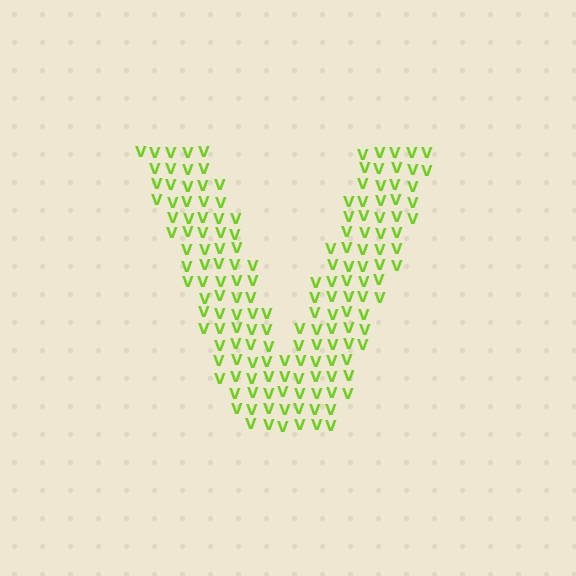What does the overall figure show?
The overall figure shows the letter V.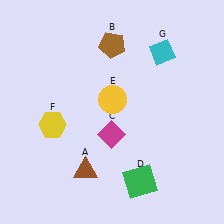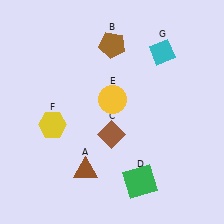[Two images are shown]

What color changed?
The diamond (C) changed from magenta in Image 1 to brown in Image 2.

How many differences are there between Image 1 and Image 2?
There is 1 difference between the two images.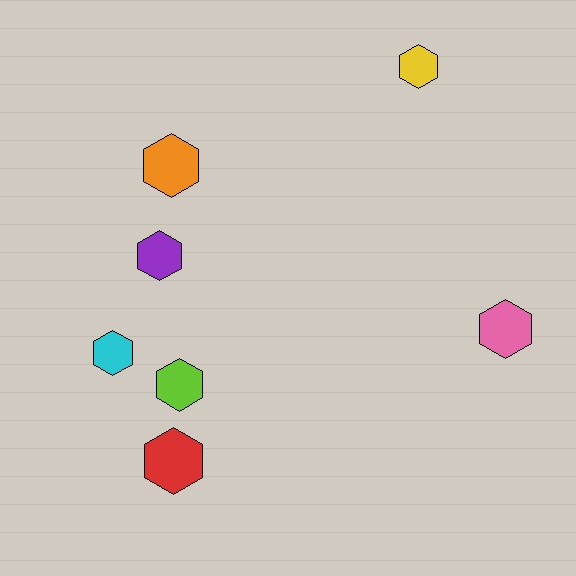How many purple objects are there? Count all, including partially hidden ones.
There is 1 purple object.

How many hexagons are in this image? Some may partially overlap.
There are 7 hexagons.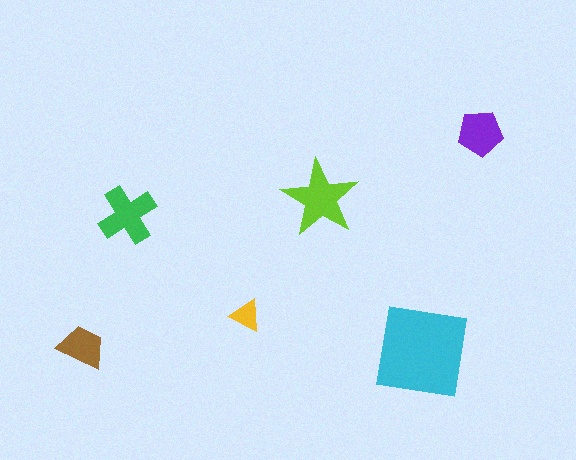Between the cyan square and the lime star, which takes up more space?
The cyan square.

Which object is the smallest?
The yellow triangle.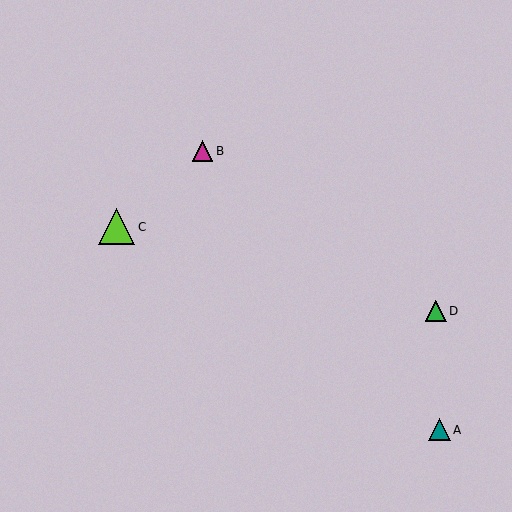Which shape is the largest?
The lime triangle (labeled C) is the largest.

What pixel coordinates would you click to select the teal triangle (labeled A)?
Click at (439, 430) to select the teal triangle A.